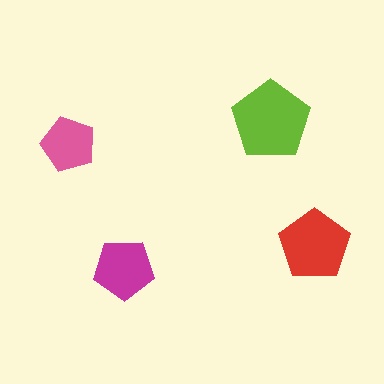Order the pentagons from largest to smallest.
the lime one, the red one, the magenta one, the pink one.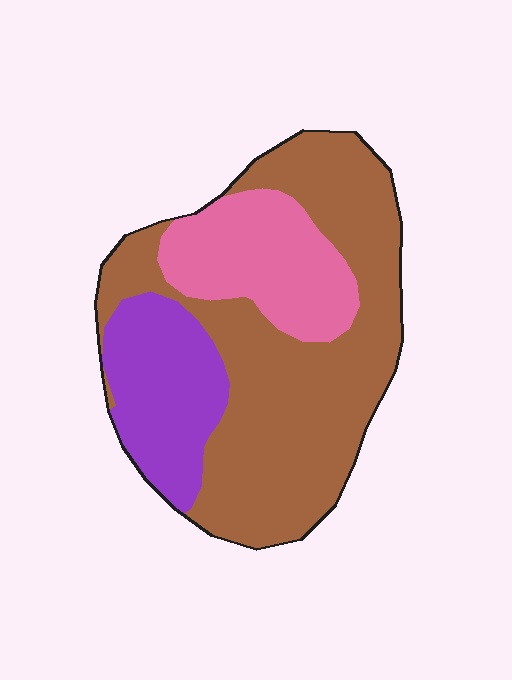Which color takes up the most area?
Brown, at roughly 60%.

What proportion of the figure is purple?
Purple covers 20% of the figure.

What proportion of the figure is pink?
Pink takes up about one fifth (1/5) of the figure.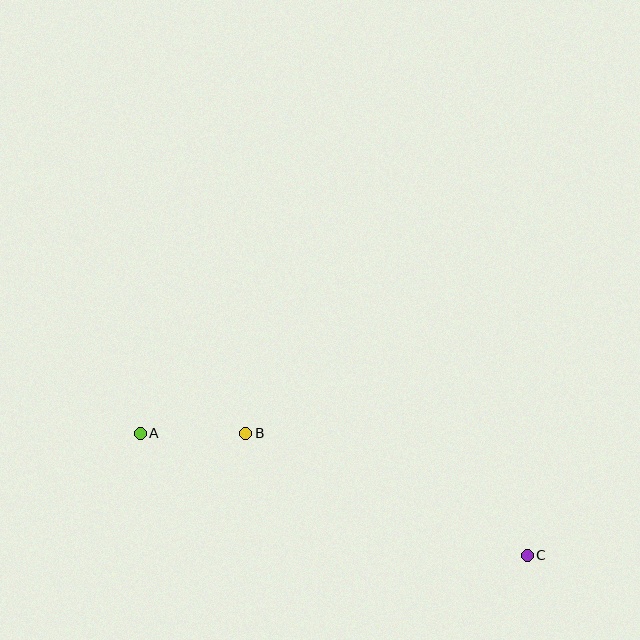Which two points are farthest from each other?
Points A and C are farthest from each other.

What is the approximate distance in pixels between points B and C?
The distance between B and C is approximately 306 pixels.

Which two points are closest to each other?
Points A and B are closest to each other.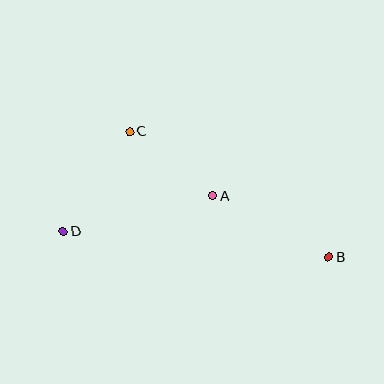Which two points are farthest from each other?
Points B and D are farthest from each other.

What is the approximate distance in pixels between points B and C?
The distance between B and C is approximately 235 pixels.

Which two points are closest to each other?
Points A and C are closest to each other.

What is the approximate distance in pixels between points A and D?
The distance between A and D is approximately 154 pixels.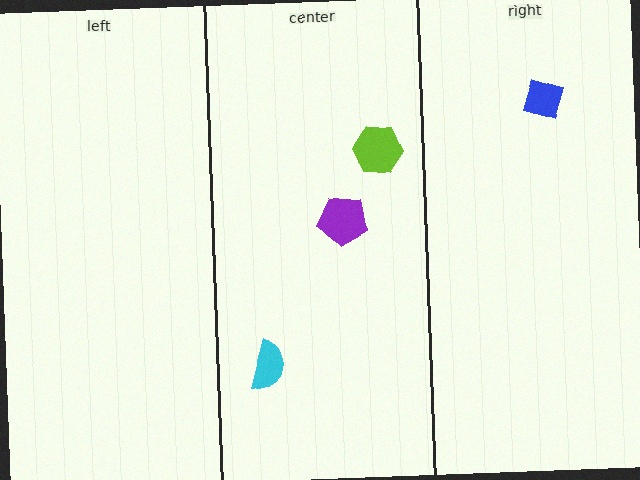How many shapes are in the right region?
1.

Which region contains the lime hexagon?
The center region.